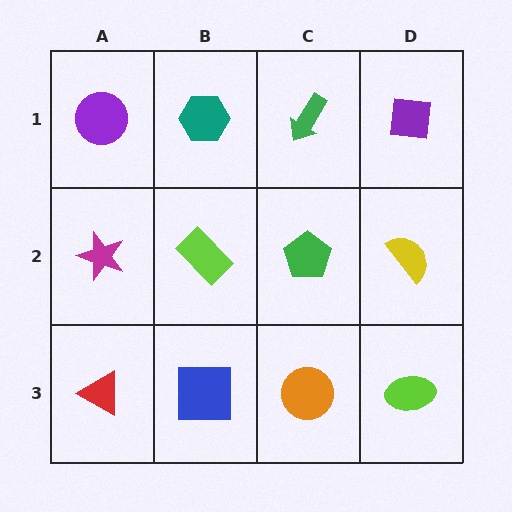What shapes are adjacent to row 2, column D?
A purple square (row 1, column D), a lime ellipse (row 3, column D), a green pentagon (row 2, column C).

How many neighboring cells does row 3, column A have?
2.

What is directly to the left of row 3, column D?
An orange circle.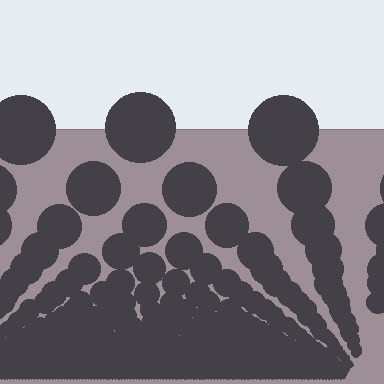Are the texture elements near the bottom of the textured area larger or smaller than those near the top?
Smaller. The gradient is inverted — elements near the bottom are smaller and denser.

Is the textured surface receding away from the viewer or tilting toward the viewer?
The surface appears to tilt toward the viewer. Texture elements get larger and sparser toward the top.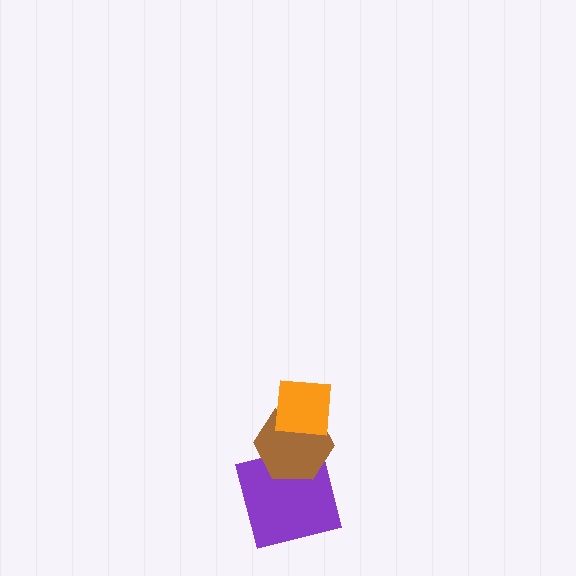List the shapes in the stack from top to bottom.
From top to bottom: the orange square, the brown hexagon, the purple square.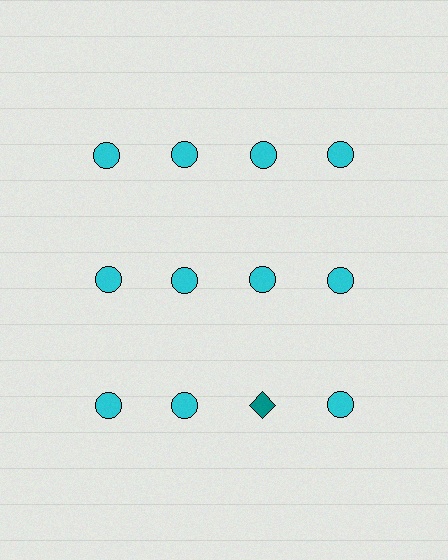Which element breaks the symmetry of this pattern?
The teal diamond in the third row, center column breaks the symmetry. All other shapes are cyan circles.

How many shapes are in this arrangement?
There are 12 shapes arranged in a grid pattern.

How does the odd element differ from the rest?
It differs in both color (teal instead of cyan) and shape (diamond instead of circle).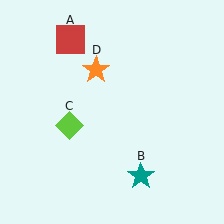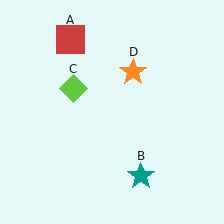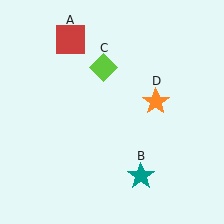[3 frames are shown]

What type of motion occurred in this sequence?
The lime diamond (object C), orange star (object D) rotated clockwise around the center of the scene.